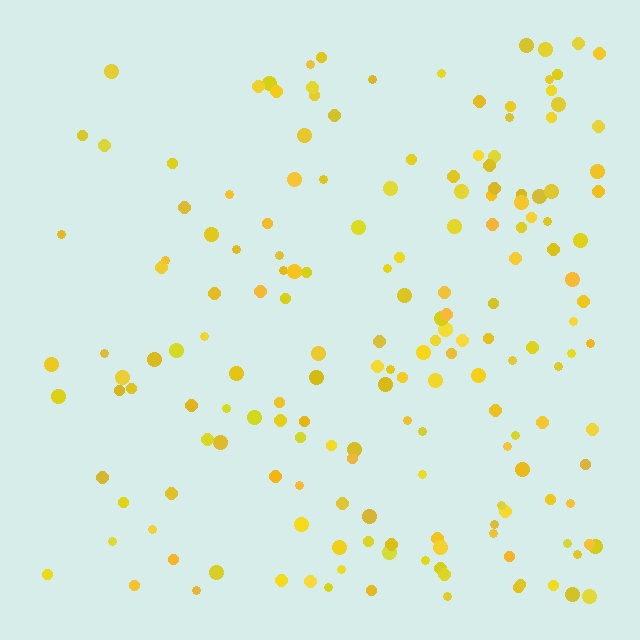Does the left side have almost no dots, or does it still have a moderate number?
Still a moderate number, just noticeably fewer than the right.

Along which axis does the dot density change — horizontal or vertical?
Horizontal.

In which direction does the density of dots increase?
From left to right, with the right side densest.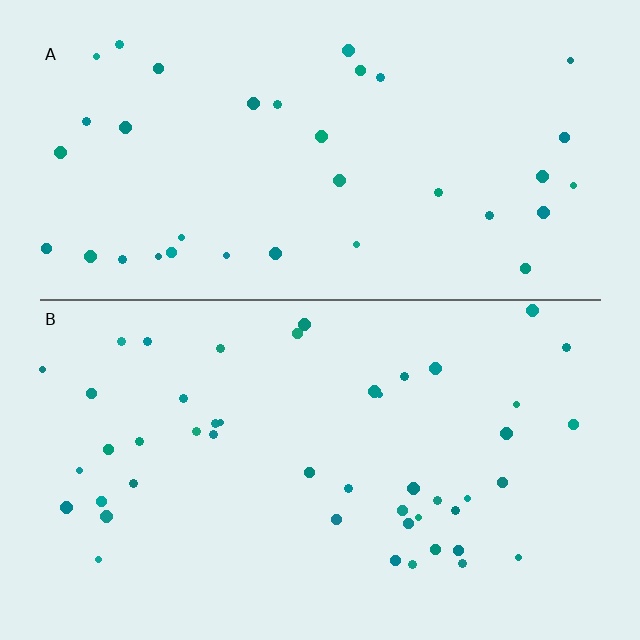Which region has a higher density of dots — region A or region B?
B (the bottom).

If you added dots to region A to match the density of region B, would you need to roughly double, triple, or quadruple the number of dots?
Approximately double.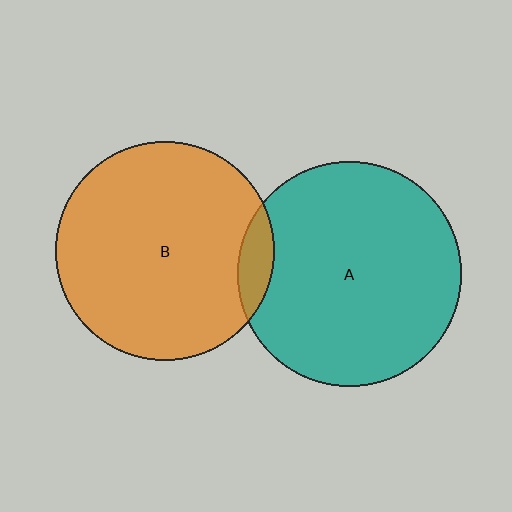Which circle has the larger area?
Circle A (teal).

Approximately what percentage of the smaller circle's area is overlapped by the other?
Approximately 10%.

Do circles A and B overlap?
Yes.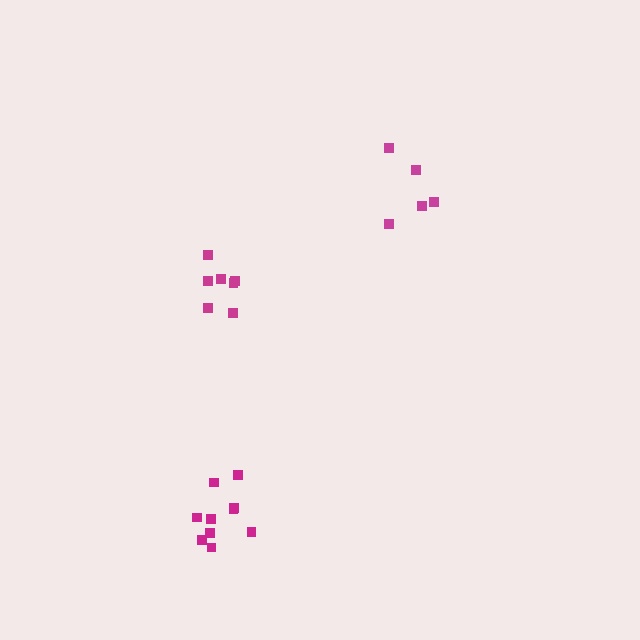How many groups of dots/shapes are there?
There are 3 groups.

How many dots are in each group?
Group 1: 5 dots, Group 2: 10 dots, Group 3: 7 dots (22 total).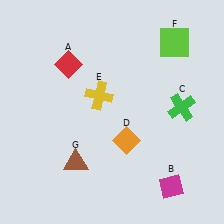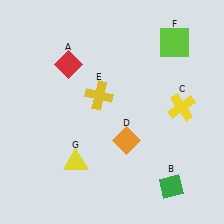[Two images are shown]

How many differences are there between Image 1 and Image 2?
There are 3 differences between the two images.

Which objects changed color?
B changed from magenta to green. C changed from green to yellow. G changed from brown to yellow.